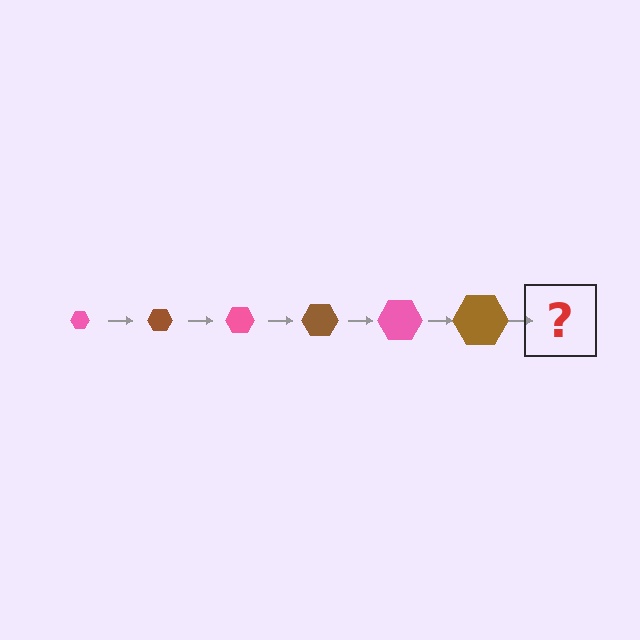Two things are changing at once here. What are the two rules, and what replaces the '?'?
The two rules are that the hexagon grows larger each step and the color cycles through pink and brown. The '?' should be a pink hexagon, larger than the previous one.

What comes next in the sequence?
The next element should be a pink hexagon, larger than the previous one.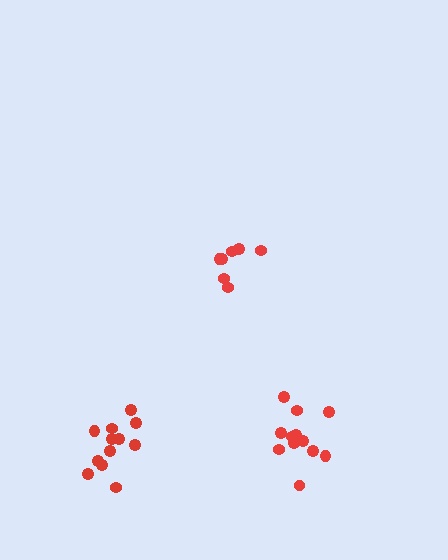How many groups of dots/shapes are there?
There are 3 groups.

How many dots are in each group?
Group 1: 7 dots, Group 2: 12 dots, Group 3: 12 dots (31 total).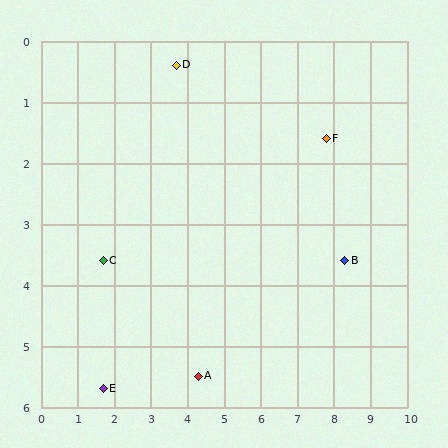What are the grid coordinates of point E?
Point E is at approximately (1.7, 5.7).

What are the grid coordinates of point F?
Point F is at approximately (7.8, 1.6).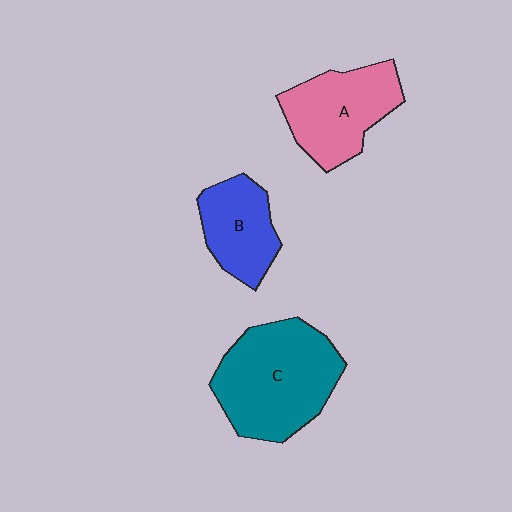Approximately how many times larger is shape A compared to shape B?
Approximately 1.3 times.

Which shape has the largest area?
Shape C (teal).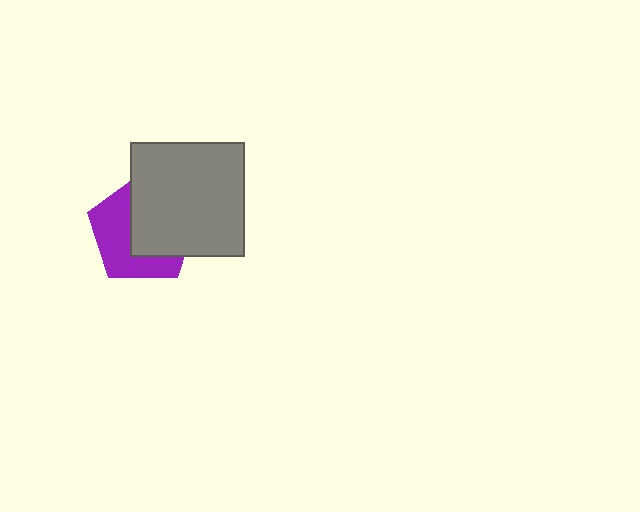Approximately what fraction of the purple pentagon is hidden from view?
Roughly 54% of the purple pentagon is hidden behind the gray square.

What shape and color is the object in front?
The object in front is a gray square.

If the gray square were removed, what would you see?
You would see the complete purple pentagon.